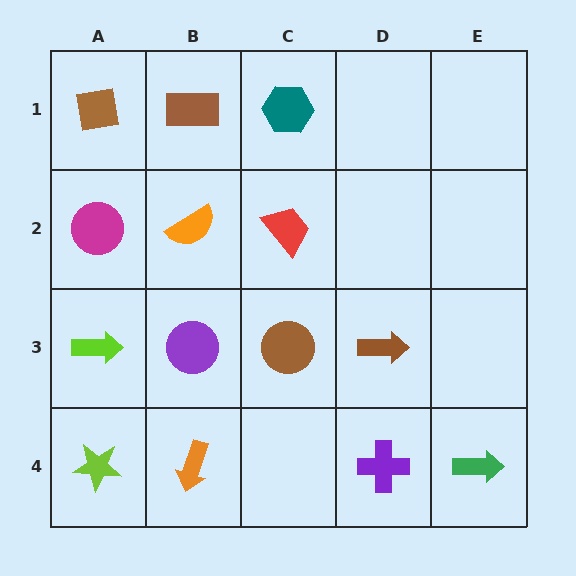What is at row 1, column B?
A brown rectangle.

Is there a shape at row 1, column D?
No, that cell is empty.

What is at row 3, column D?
A brown arrow.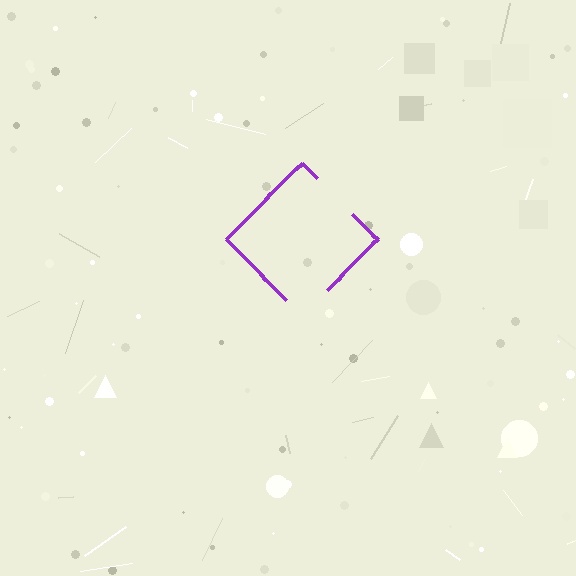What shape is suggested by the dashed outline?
The dashed outline suggests a diamond.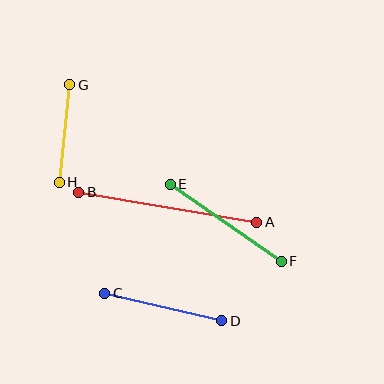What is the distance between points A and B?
The distance is approximately 181 pixels.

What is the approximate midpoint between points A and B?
The midpoint is at approximately (168, 207) pixels.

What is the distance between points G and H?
The distance is approximately 98 pixels.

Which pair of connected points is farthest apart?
Points A and B are farthest apart.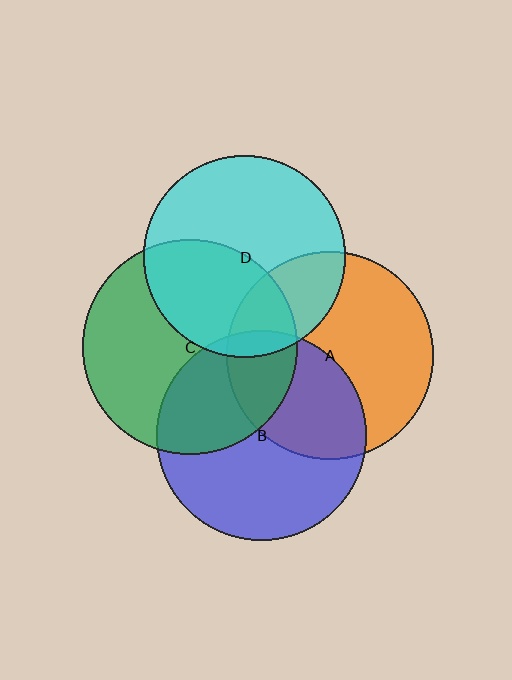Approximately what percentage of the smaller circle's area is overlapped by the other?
Approximately 25%.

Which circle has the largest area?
Circle C (green).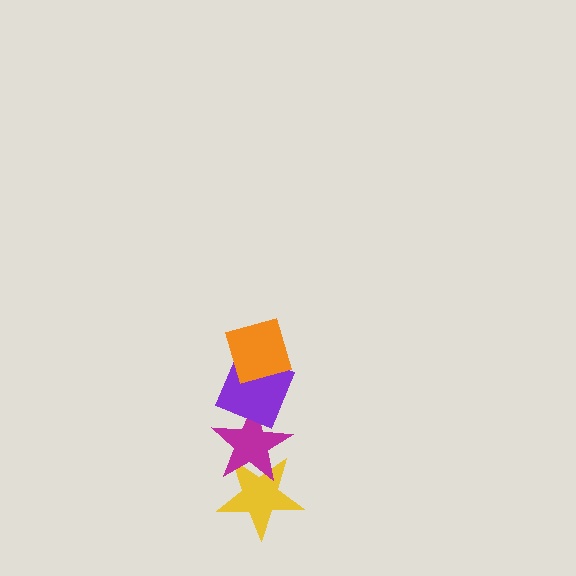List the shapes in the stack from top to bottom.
From top to bottom: the orange diamond, the purple diamond, the magenta star, the yellow star.